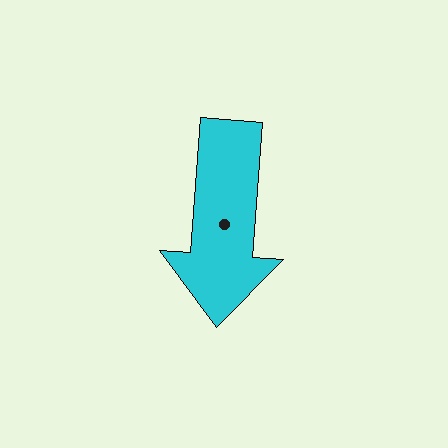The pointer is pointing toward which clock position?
Roughly 6 o'clock.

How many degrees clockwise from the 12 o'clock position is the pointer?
Approximately 184 degrees.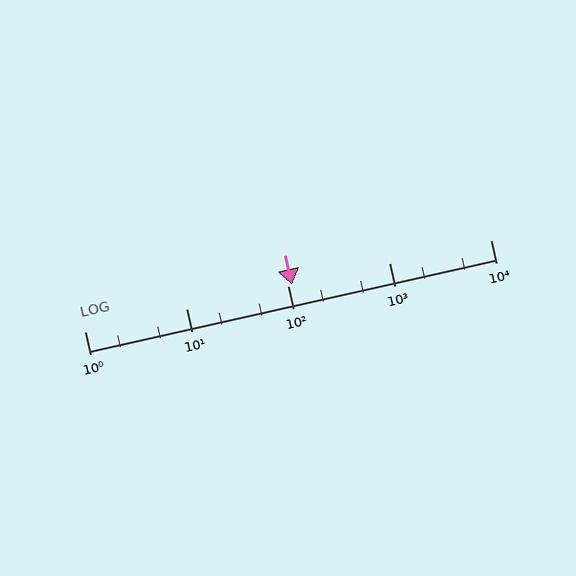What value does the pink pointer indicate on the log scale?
The pointer indicates approximately 110.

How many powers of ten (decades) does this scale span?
The scale spans 4 decades, from 1 to 10000.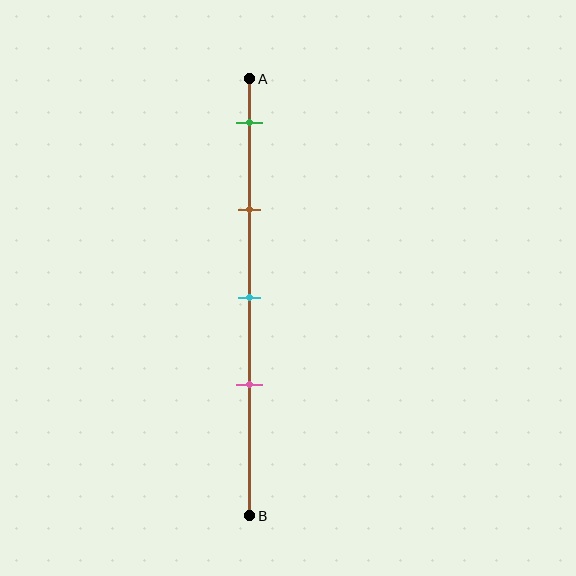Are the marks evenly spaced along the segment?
Yes, the marks are approximately evenly spaced.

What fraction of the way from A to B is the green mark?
The green mark is approximately 10% (0.1) of the way from A to B.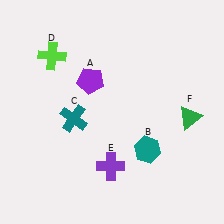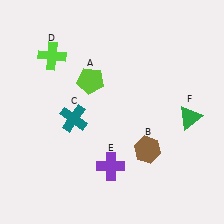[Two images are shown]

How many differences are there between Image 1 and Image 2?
There are 2 differences between the two images.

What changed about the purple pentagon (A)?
In Image 1, A is purple. In Image 2, it changed to lime.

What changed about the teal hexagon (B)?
In Image 1, B is teal. In Image 2, it changed to brown.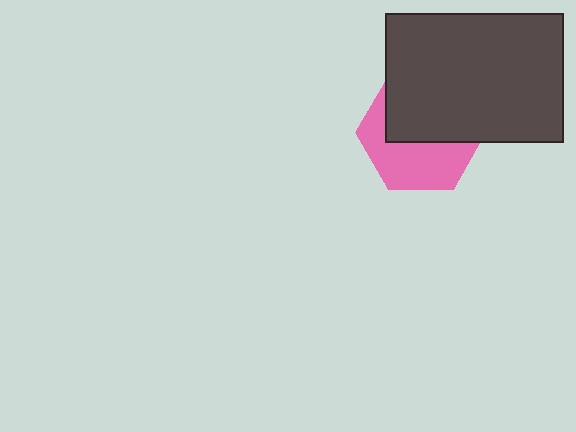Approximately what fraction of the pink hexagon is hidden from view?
Roughly 52% of the pink hexagon is hidden behind the dark gray rectangle.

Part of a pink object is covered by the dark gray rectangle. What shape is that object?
It is a hexagon.